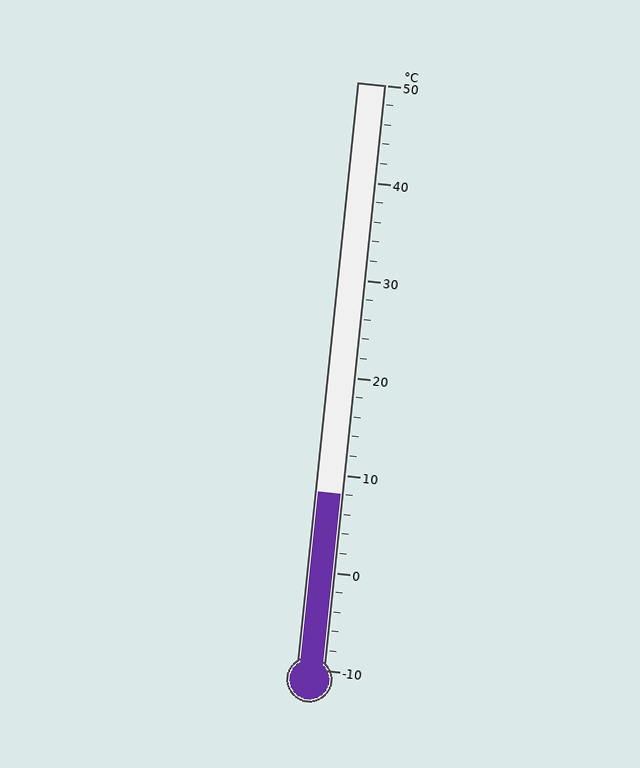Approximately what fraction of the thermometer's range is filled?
The thermometer is filled to approximately 30% of its range.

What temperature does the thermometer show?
The thermometer shows approximately 8°C.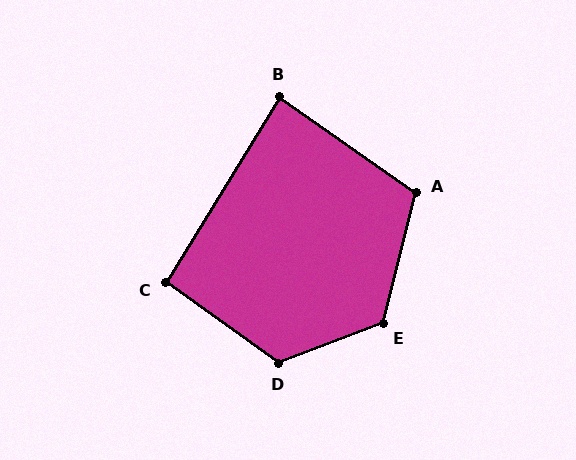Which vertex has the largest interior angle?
E, at approximately 125 degrees.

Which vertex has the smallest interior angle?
B, at approximately 86 degrees.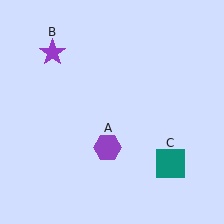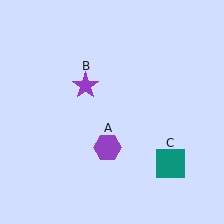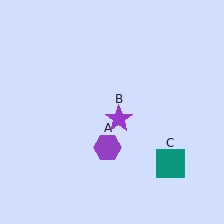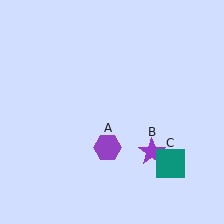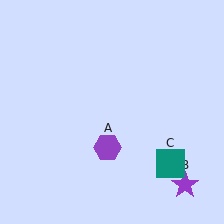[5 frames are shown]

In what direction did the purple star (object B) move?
The purple star (object B) moved down and to the right.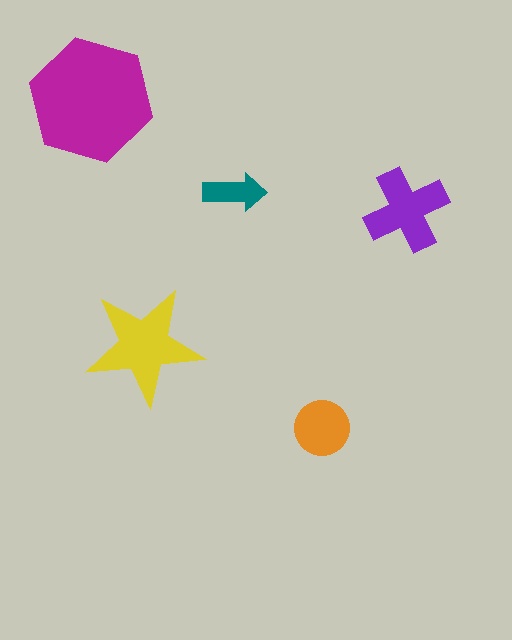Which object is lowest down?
The orange circle is bottommost.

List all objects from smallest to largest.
The teal arrow, the orange circle, the purple cross, the yellow star, the magenta hexagon.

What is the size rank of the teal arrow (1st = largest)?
5th.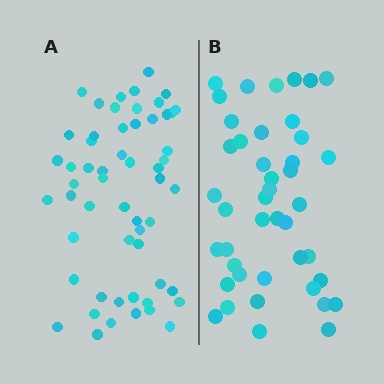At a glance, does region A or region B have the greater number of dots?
Region A (the left region) has more dots.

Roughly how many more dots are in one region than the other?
Region A has approximately 15 more dots than region B.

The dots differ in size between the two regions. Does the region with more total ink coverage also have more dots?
No. Region B has more total ink coverage because its dots are larger, but region A actually contains more individual dots. Total area can be misleading — the number of items is what matters here.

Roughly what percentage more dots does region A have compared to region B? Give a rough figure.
About 30% more.